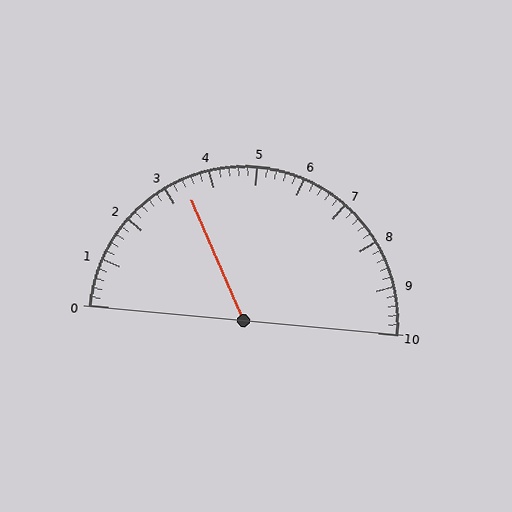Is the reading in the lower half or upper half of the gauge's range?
The reading is in the lower half of the range (0 to 10).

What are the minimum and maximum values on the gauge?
The gauge ranges from 0 to 10.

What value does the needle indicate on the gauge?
The needle indicates approximately 3.4.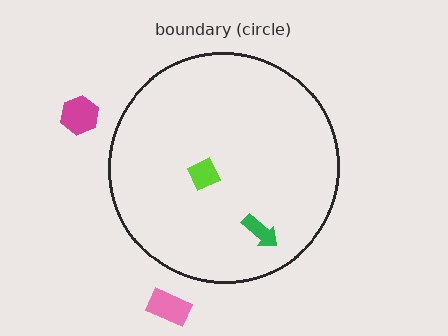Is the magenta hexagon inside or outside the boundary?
Outside.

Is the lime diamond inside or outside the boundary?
Inside.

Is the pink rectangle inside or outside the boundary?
Outside.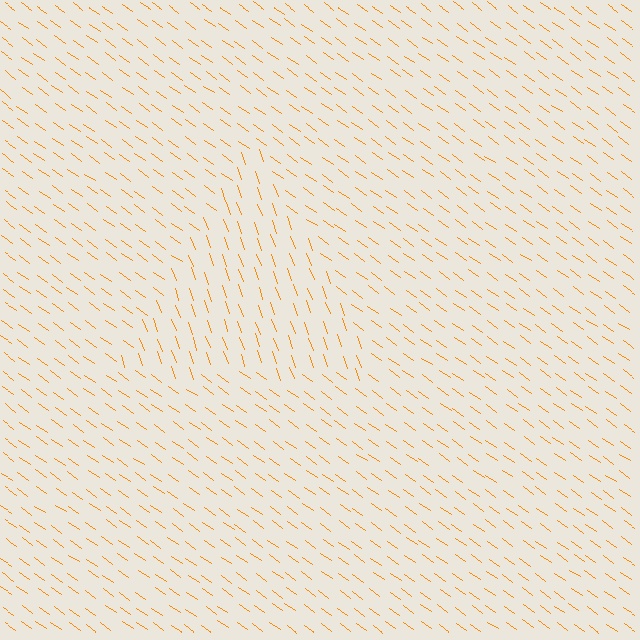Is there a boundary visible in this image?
Yes, there is a texture boundary formed by a change in line orientation.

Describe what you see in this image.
The image is filled with small orange line segments. A triangle region in the image has lines oriented differently from the surrounding lines, creating a visible texture boundary.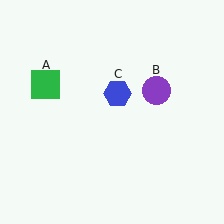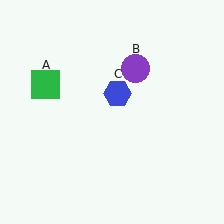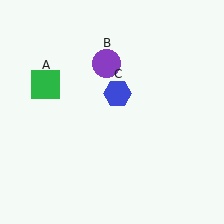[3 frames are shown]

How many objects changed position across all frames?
1 object changed position: purple circle (object B).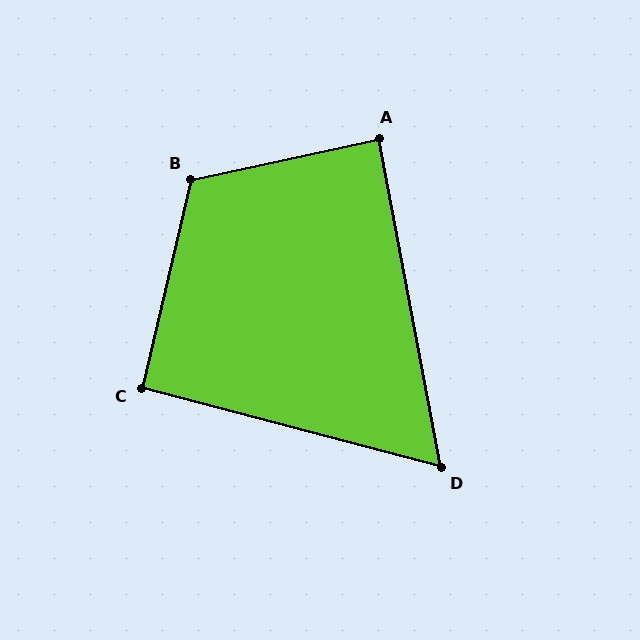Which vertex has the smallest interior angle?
D, at approximately 65 degrees.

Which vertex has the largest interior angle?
B, at approximately 115 degrees.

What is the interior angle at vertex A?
Approximately 88 degrees (approximately right).